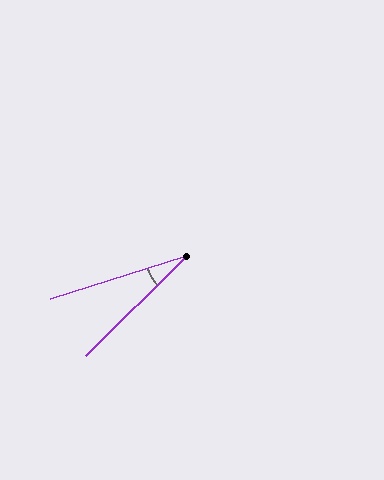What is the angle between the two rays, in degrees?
Approximately 27 degrees.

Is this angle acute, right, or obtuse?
It is acute.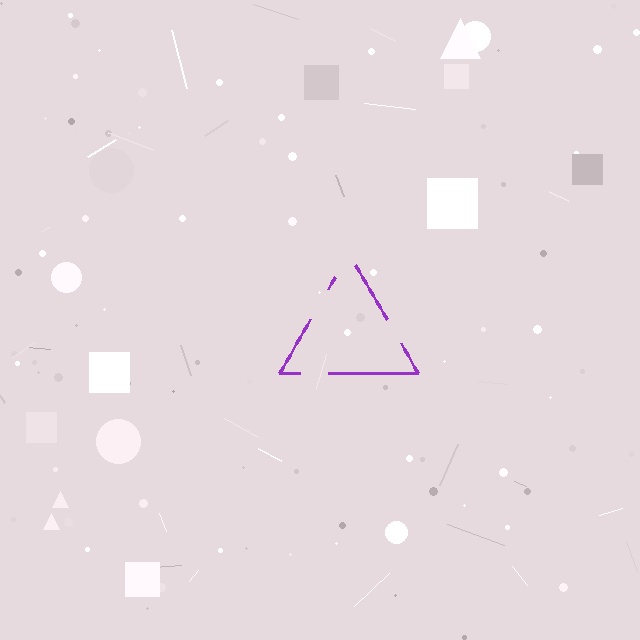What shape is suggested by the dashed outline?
The dashed outline suggests a triangle.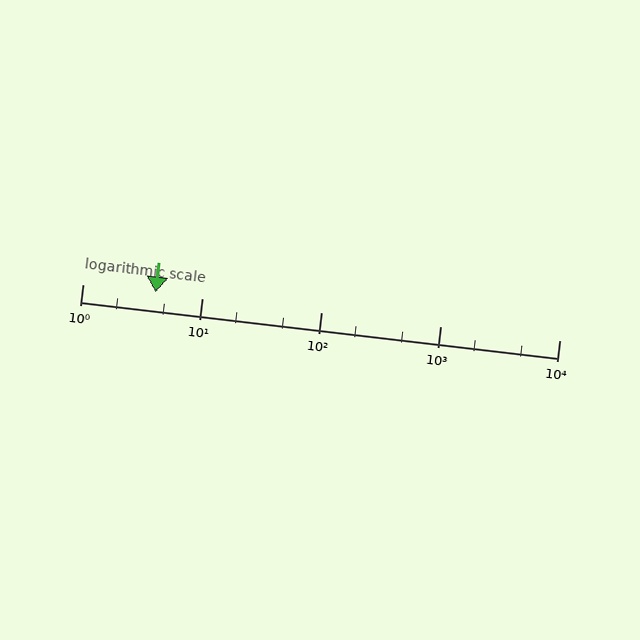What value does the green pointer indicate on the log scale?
The pointer indicates approximately 4.1.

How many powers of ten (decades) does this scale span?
The scale spans 4 decades, from 1 to 10000.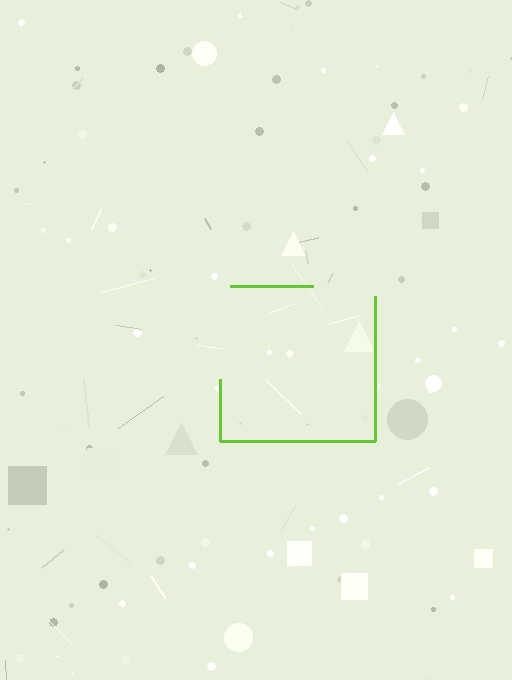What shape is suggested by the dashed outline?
The dashed outline suggests a square.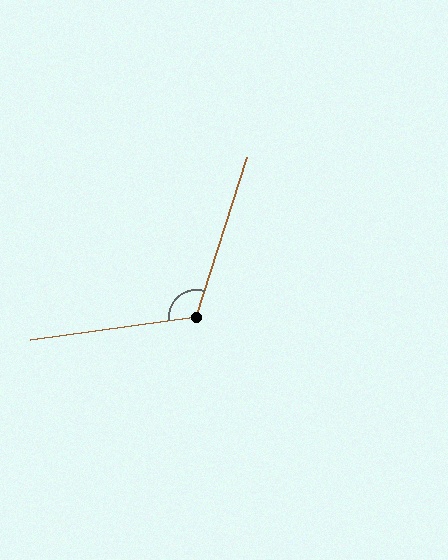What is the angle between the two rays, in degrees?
Approximately 116 degrees.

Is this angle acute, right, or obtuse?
It is obtuse.